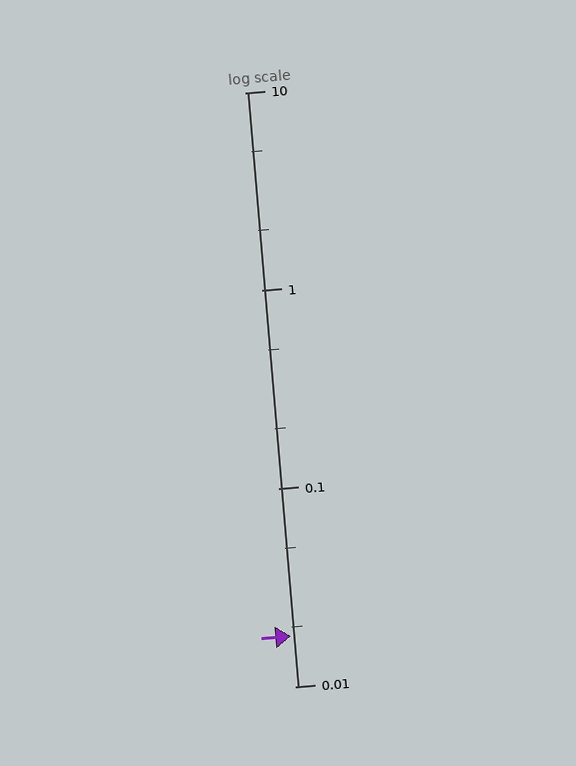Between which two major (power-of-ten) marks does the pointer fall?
The pointer is between 0.01 and 0.1.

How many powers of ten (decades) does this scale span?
The scale spans 3 decades, from 0.01 to 10.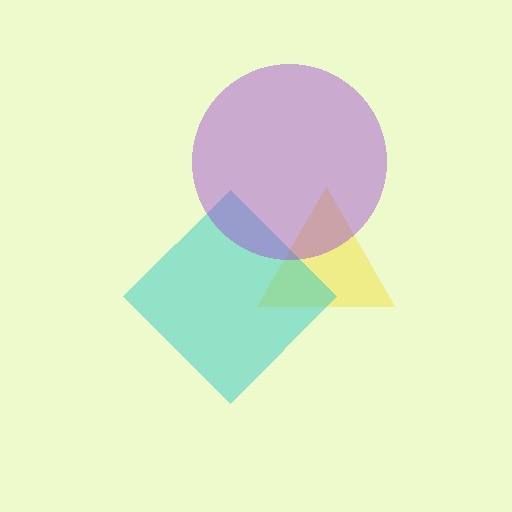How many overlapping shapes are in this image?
There are 3 overlapping shapes in the image.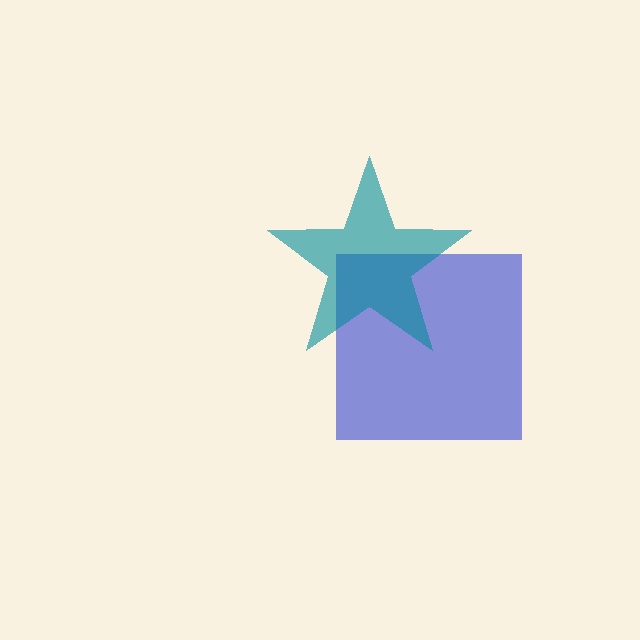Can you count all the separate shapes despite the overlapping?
Yes, there are 2 separate shapes.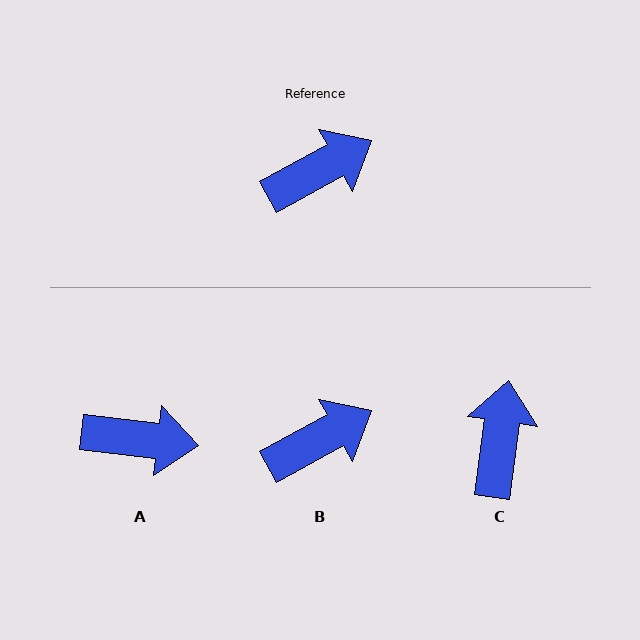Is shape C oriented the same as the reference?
No, it is off by about 54 degrees.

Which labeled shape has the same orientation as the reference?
B.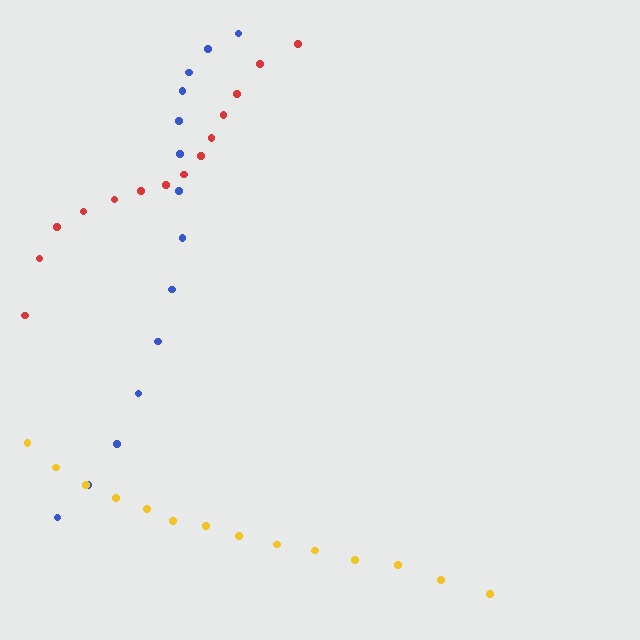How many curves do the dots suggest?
There are 3 distinct paths.